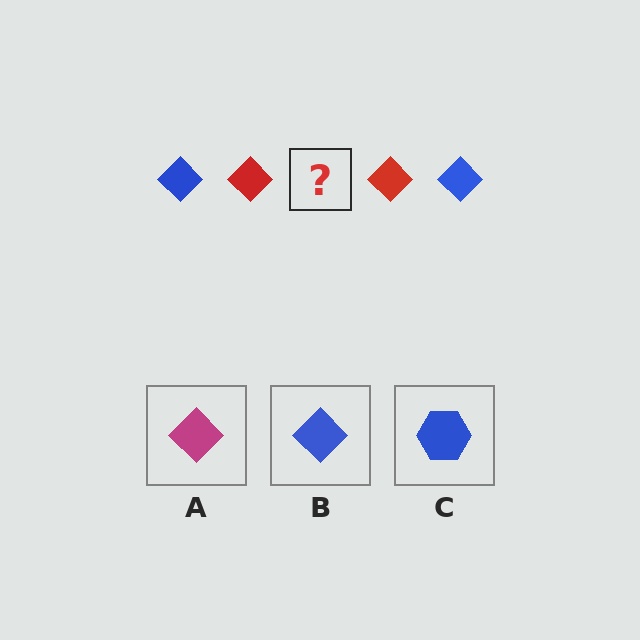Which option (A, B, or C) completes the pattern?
B.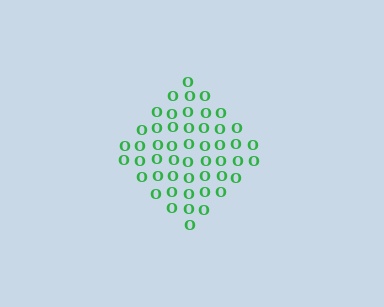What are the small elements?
The small elements are letter O's.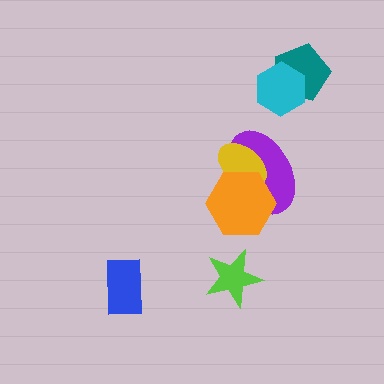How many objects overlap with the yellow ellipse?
2 objects overlap with the yellow ellipse.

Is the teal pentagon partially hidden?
Yes, it is partially covered by another shape.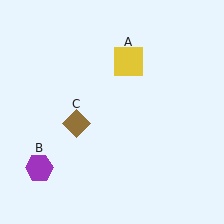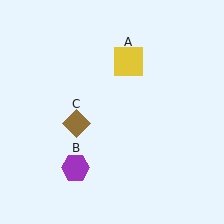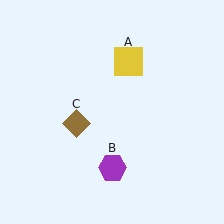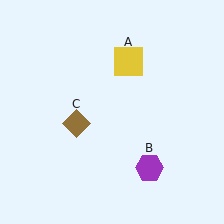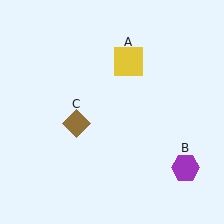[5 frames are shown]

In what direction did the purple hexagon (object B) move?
The purple hexagon (object B) moved right.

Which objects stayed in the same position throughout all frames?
Yellow square (object A) and brown diamond (object C) remained stationary.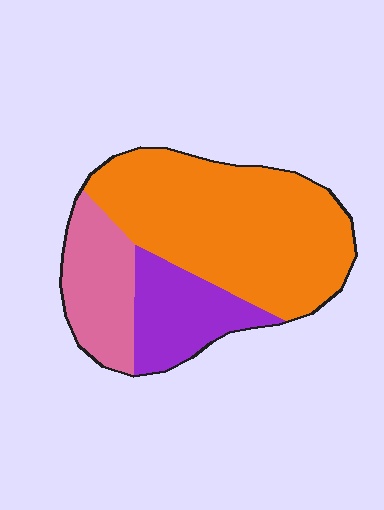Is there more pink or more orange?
Orange.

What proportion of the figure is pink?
Pink takes up about one fifth (1/5) of the figure.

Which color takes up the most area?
Orange, at roughly 60%.